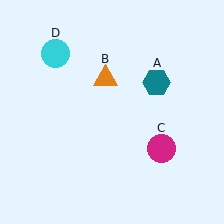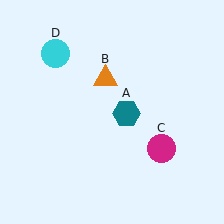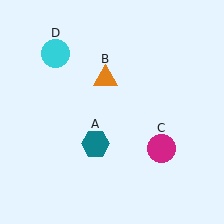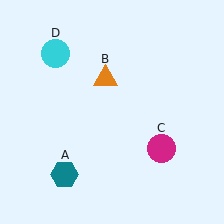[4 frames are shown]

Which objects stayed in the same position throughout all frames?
Orange triangle (object B) and magenta circle (object C) and cyan circle (object D) remained stationary.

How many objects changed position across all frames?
1 object changed position: teal hexagon (object A).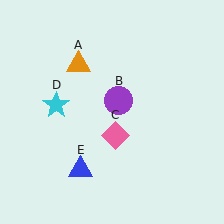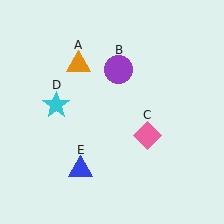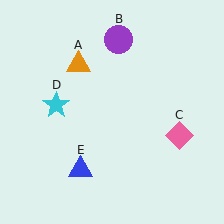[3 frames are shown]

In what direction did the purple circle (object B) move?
The purple circle (object B) moved up.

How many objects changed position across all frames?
2 objects changed position: purple circle (object B), pink diamond (object C).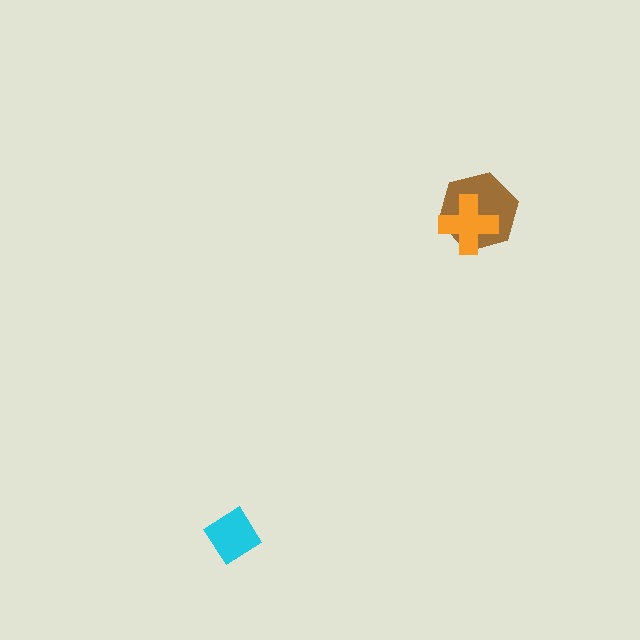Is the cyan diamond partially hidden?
No, no other shape covers it.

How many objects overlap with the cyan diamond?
0 objects overlap with the cyan diamond.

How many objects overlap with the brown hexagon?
1 object overlaps with the brown hexagon.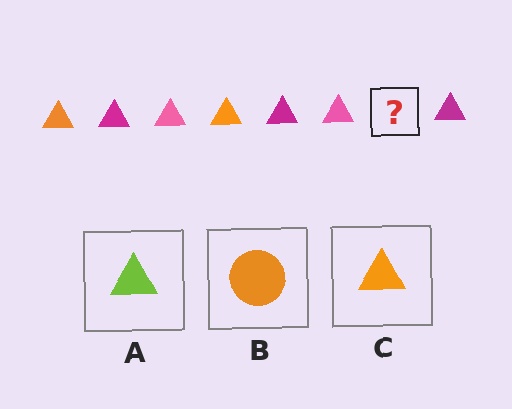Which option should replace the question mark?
Option C.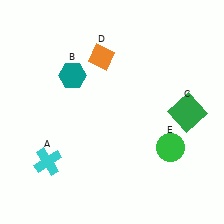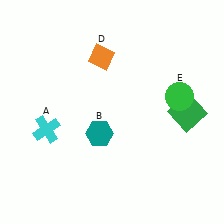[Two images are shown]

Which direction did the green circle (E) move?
The green circle (E) moved up.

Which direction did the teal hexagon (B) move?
The teal hexagon (B) moved down.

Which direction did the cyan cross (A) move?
The cyan cross (A) moved up.